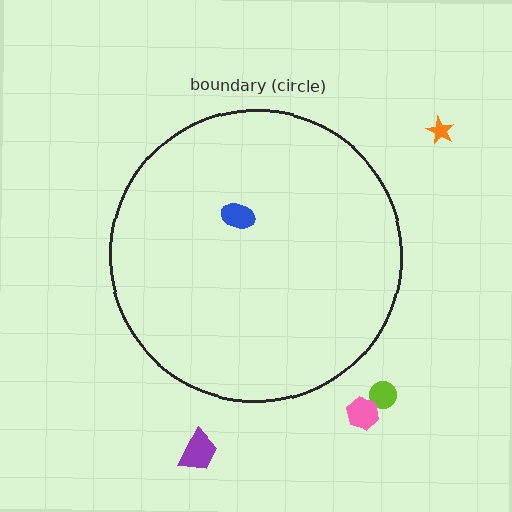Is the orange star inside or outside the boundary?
Outside.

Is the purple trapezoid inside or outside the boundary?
Outside.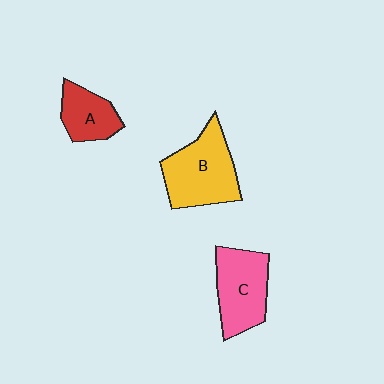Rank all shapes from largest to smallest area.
From largest to smallest: B (yellow), C (pink), A (red).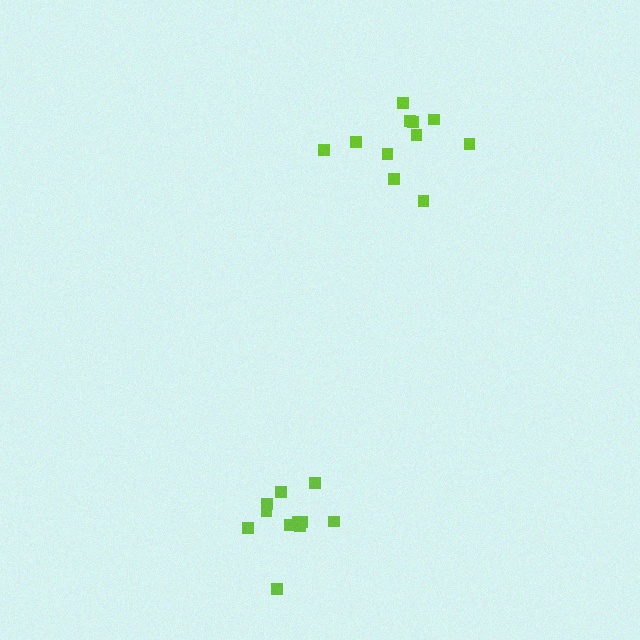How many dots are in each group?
Group 1: 11 dots, Group 2: 11 dots (22 total).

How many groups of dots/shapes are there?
There are 2 groups.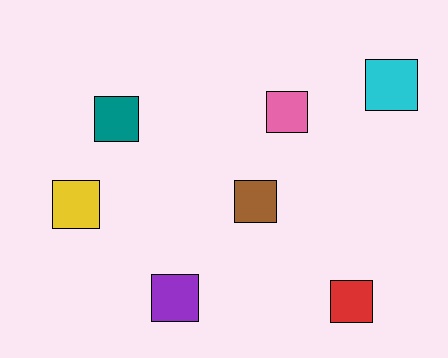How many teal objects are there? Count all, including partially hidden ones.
There is 1 teal object.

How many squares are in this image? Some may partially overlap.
There are 7 squares.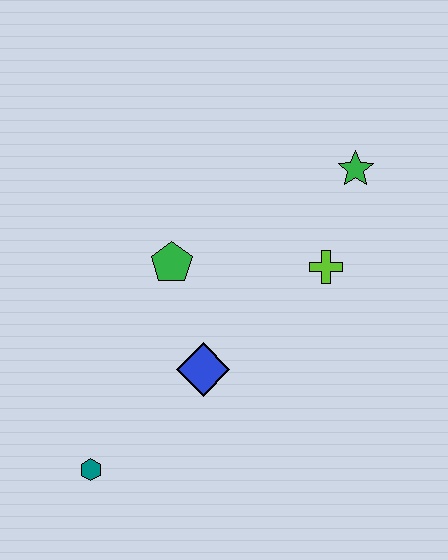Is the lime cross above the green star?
No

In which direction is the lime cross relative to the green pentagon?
The lime cross is to the right of the green pentagon.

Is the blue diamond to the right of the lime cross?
No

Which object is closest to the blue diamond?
The green pentagon is closest to the blue diamond.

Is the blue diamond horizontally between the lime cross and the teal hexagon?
Yes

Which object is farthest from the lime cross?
The teal hexagon is farthest from the lime cross.